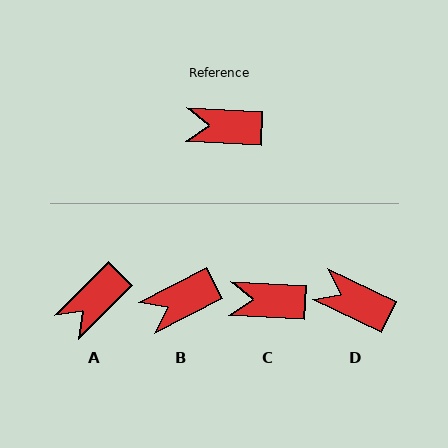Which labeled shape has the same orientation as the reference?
C.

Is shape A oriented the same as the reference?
No, it is off by about 48 degrees.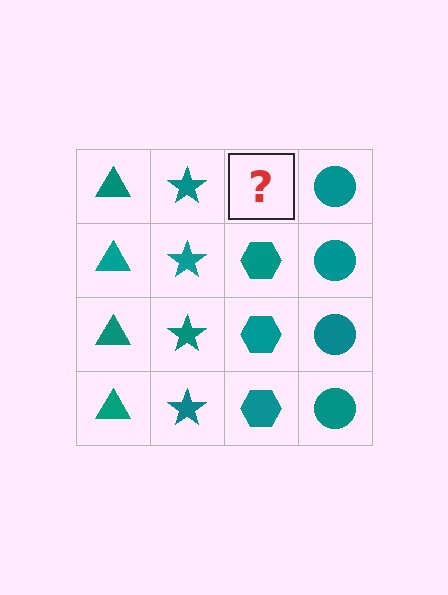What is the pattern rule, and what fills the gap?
The rule is that each column has a consistent shape. The gap should be filled with a teal hexagon.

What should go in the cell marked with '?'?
The missing cell should contain a teal hexagon.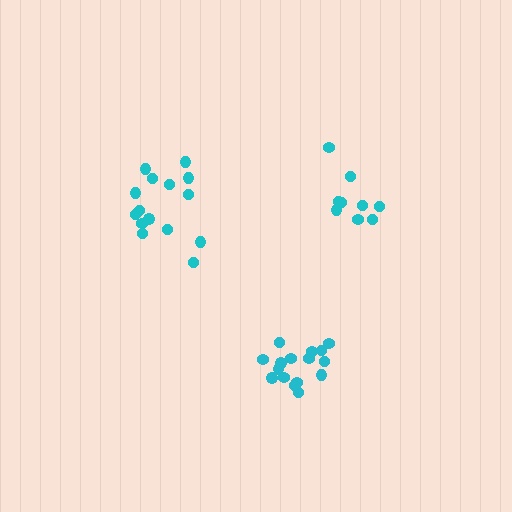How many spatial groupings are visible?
There are 3 spatial groupings.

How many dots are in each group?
Group 1: 15 dots, Group 2: 16 dots, Group 3: 10 dots (41 total).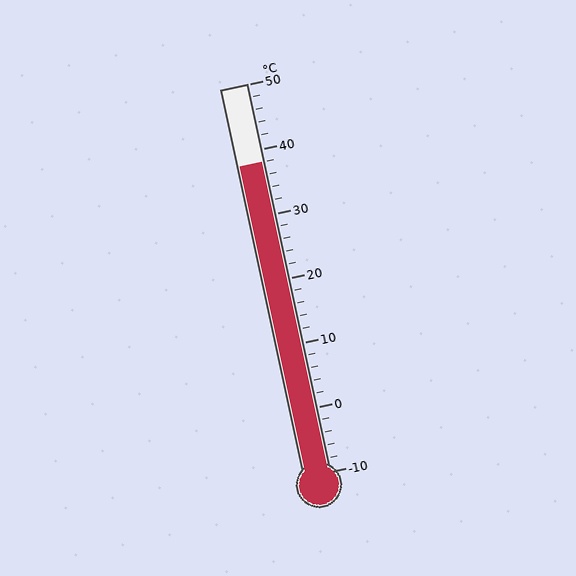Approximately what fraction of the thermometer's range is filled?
The thermometer is filled to approximately 80% of its range.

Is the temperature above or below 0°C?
The temperature is above 0°C.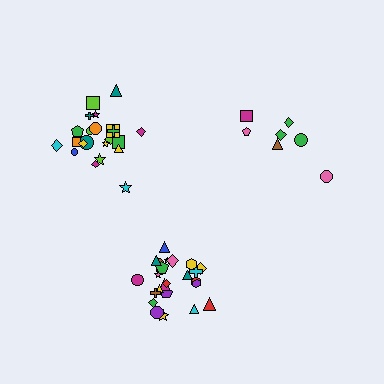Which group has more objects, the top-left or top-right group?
The top-left group.